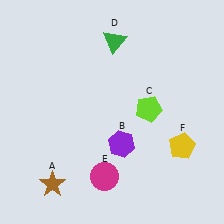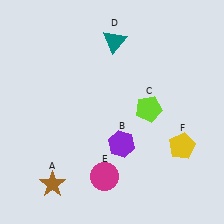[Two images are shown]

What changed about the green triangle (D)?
In Image 1, D is green. In Image 2, it changed to teal.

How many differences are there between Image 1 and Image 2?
There is 1 difference between the two images.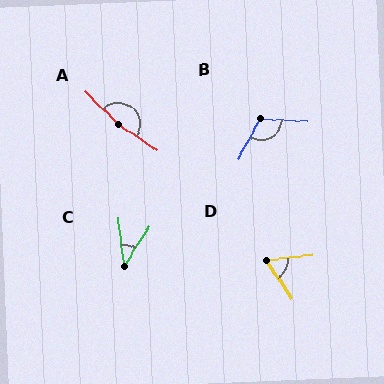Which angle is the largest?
A, at approximately 169 degrees.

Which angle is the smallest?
C, at approximately 39 degrees.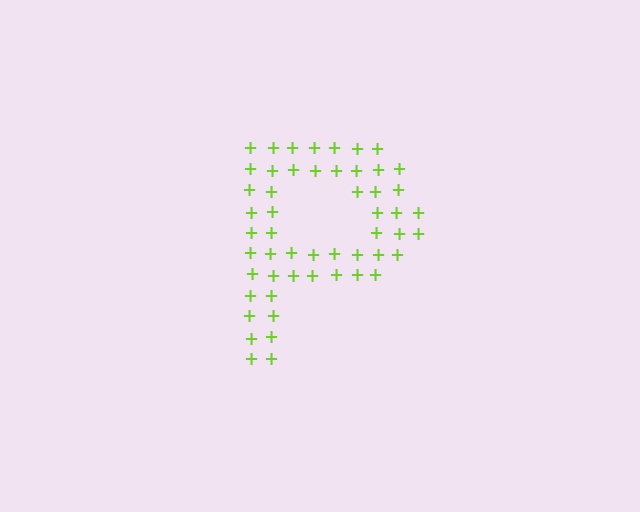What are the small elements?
The small elements are plus signs.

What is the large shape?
The large shape is the letter P.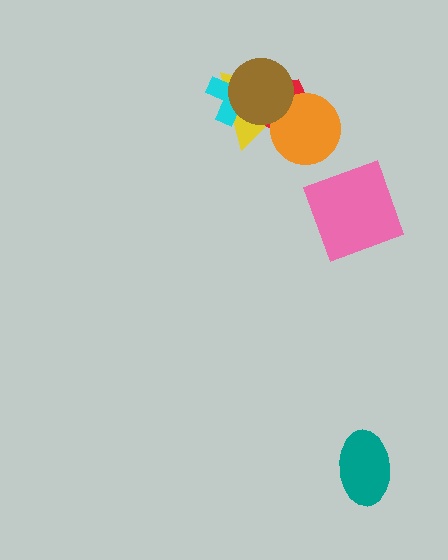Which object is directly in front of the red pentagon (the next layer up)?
The orange circle is directly in front of the red pentagon.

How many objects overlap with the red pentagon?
4 objects overlap with the red pentagon.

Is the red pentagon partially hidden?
Yes, it is partially covered by another shape.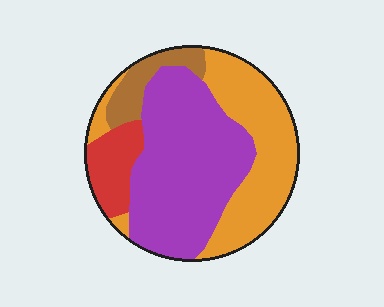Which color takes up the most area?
Purple, at roughly 45%.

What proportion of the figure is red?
Red covers around 10% of the figure.